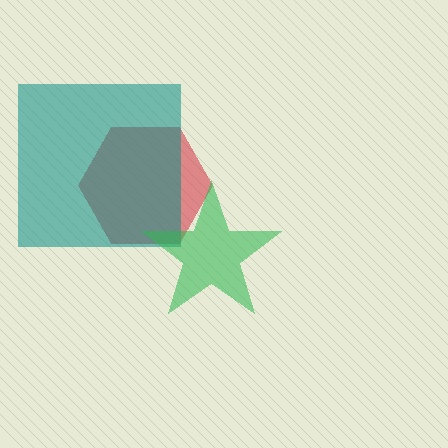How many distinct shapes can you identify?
There are 3 distinct shapes: a red hexagon, a teal square, a green star.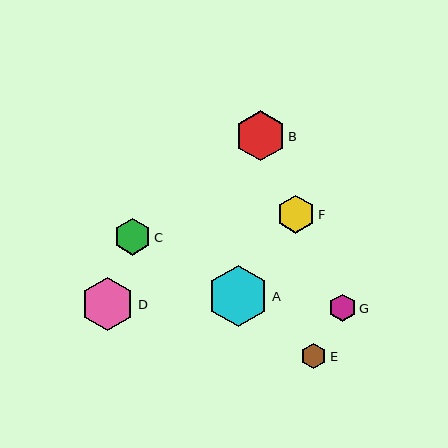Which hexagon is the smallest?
Hexagon E is the smallest with a size of approximately 26 pixels.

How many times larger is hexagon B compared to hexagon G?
Hexagon B is approximately 1.9 times the size of hexagon G.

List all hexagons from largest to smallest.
From largest to smallest: A, D, B, F, C, G, E.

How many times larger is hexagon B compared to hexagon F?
Hexagon B is approximately 1.3 times the size of hexagon F.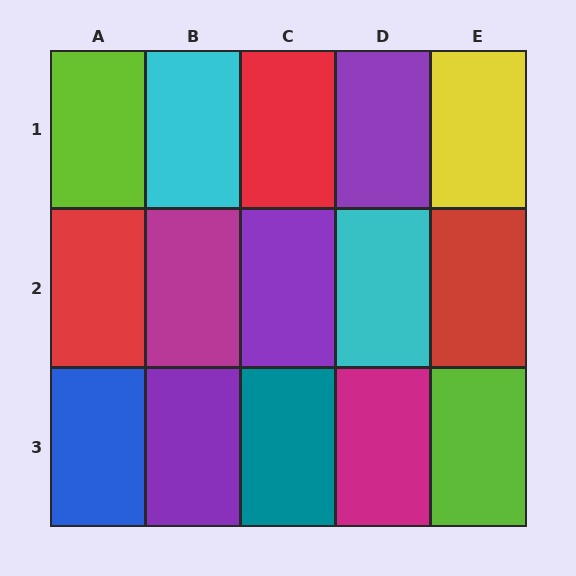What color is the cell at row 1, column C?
Red.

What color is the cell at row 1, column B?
Cyan.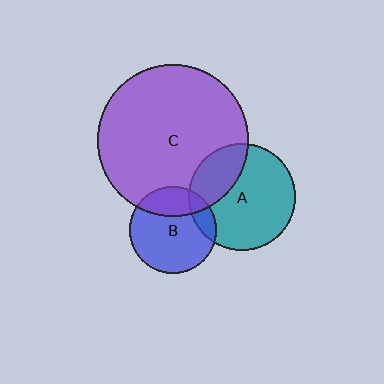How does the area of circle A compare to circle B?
Approximately 1.5 times.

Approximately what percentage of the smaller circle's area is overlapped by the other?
Approximately 25%.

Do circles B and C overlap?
Yes.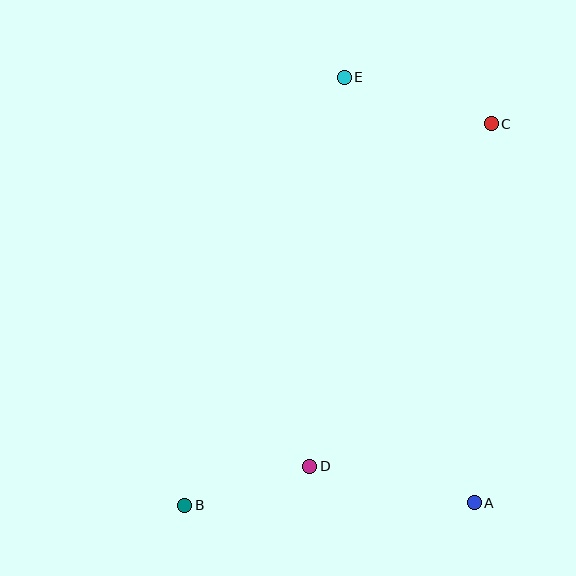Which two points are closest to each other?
Points B and D are closest to each other.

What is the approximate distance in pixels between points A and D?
The distance between A and D is approximately 169 pixels.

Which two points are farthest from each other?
Points B and C are farthest from each other.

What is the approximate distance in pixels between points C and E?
The distance between C and E is approximately 154 pixels.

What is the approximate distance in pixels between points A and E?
The distance between A and E is approximately 445 pixels.